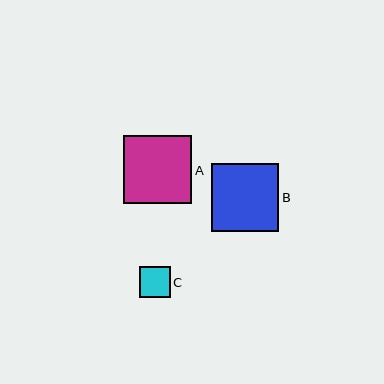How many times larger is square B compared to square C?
Square B is approximately 2.2 times the size of square C.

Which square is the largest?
Square A is the largest with a size of approximately 69 pixels.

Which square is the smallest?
Square C is the smallest with a size of approximately 31 pixels.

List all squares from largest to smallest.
From largest to smallest: A, B, C.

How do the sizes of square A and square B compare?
Square A and square B are approximately the same size.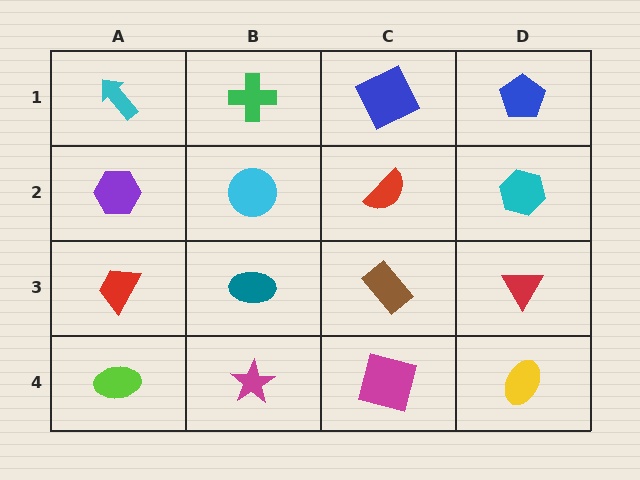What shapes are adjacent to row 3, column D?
A cyan hexagon (row 2, column D), a yellow ellipse (row 4, column D), a brown rectangle (row 3, column C).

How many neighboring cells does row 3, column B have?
4.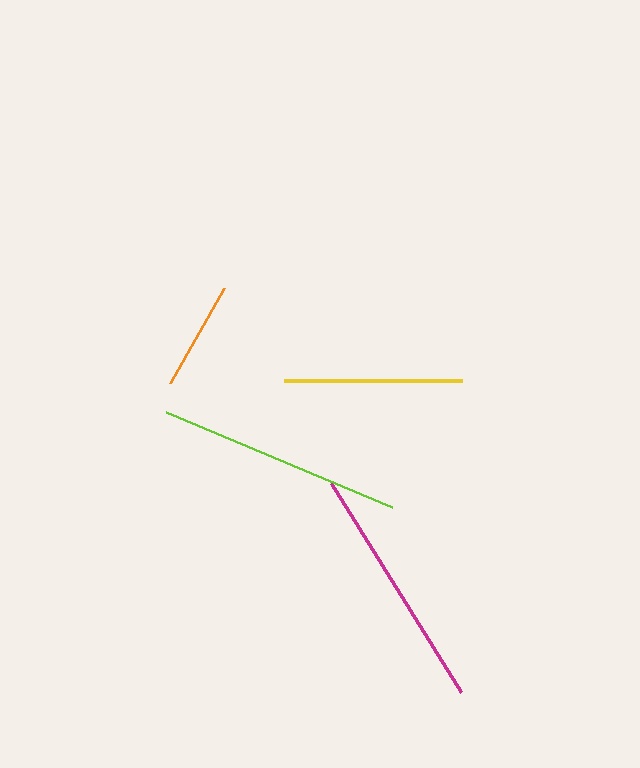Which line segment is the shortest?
The orange line is the shortest at approximately 110 pixels.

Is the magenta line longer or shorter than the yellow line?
The magenta line is longer than the yellow line.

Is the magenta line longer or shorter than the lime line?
The magenta line is longer than the lime line.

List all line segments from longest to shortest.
From longest to shortest: magenta, lime, yellow, orange.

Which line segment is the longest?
The magenta line is the longest at approximately 246 pixels.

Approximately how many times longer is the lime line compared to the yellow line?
The lime line is approximately 1.4 times the length of the yellow line.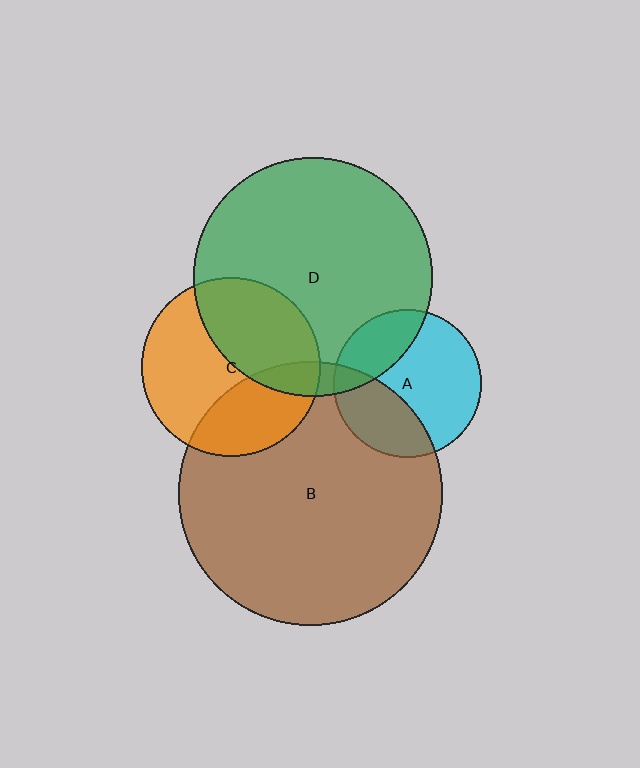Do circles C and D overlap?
Yes.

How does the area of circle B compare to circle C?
Approximately 2.2 times.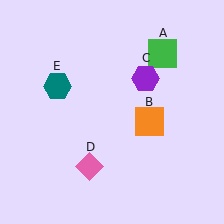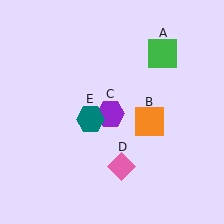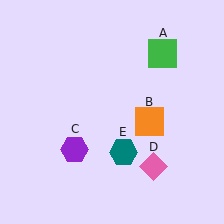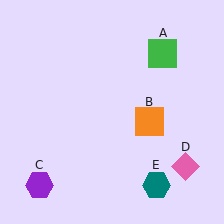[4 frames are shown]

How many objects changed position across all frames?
3 objects changed position: purple hexagon (object C), pink diamond (object D), teal hexagon (object E).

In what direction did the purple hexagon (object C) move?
The purple hexagon (object C) moved down and to the left.